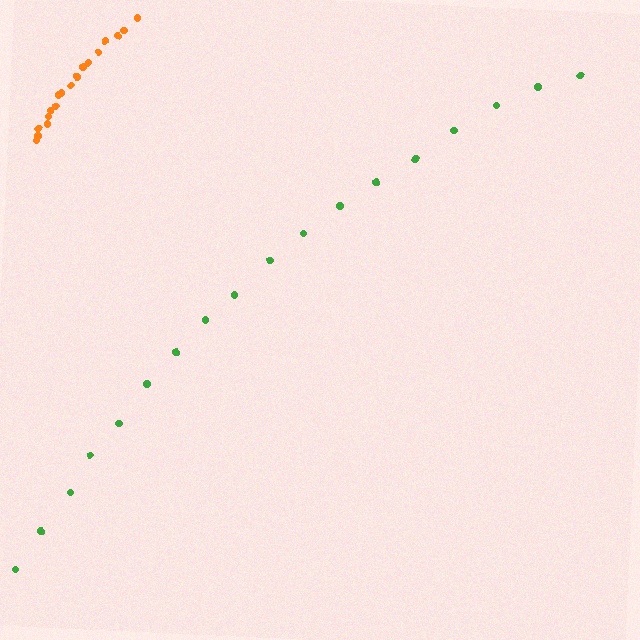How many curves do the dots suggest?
There are 2 distinct paths.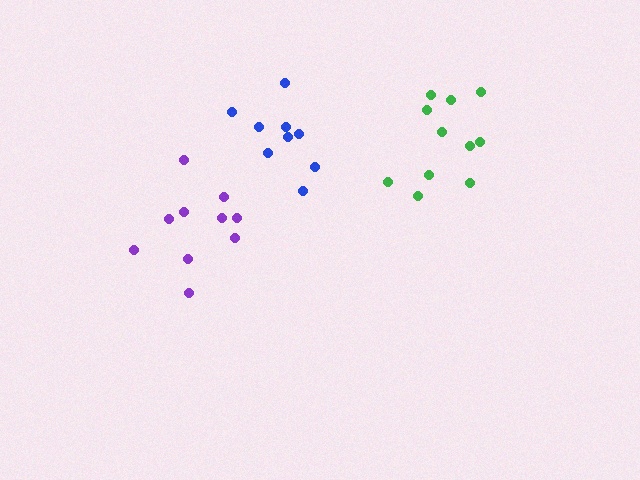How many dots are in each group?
Group 1: 10 dots, Group 2: 9 dots, Group 3: 11 dots (30 total).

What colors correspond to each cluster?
The clusters are colored: purple, blue, green.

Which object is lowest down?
The purple cluster is bottommost.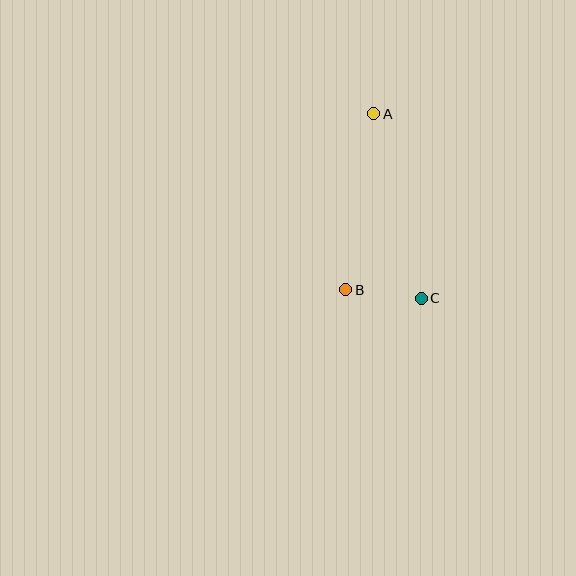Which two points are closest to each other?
Points B and C are closest to each other.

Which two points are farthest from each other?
Points A and C are farthest from each other.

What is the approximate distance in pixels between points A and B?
The distance between A and B is approximately 178 pixels.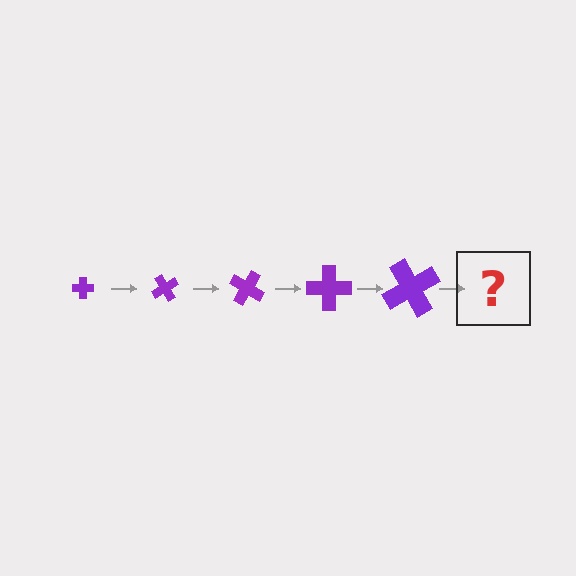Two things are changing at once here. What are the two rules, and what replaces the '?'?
The two rules are that the cross grows larger each step and it rotates 60 degrees each step. The '?' should be a cross, larger than the previous one and rotated 300 degrees from the start.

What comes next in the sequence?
The next element should be a cross, larger than the previous one and rotated 300 degrees from the start.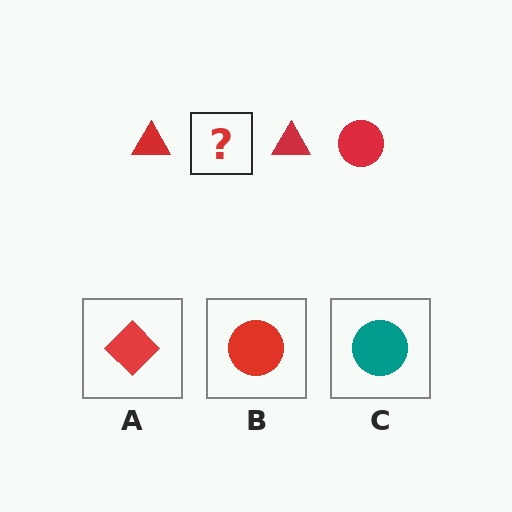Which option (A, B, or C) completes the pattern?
B.